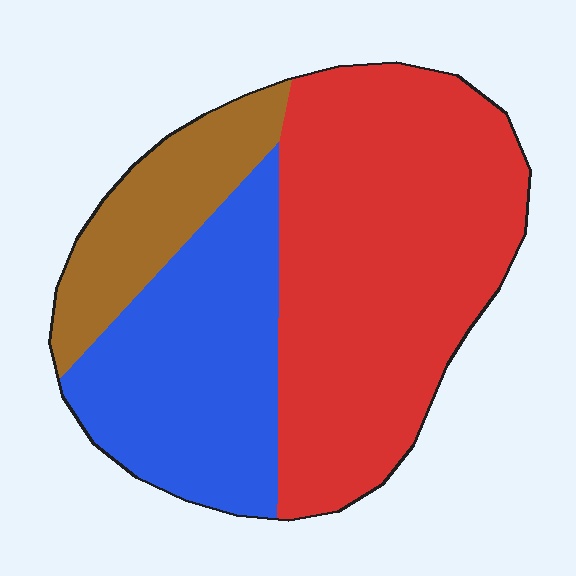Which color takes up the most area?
Red, at roughly 55%.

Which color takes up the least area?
Brown, at roughly 15%.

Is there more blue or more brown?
Blue.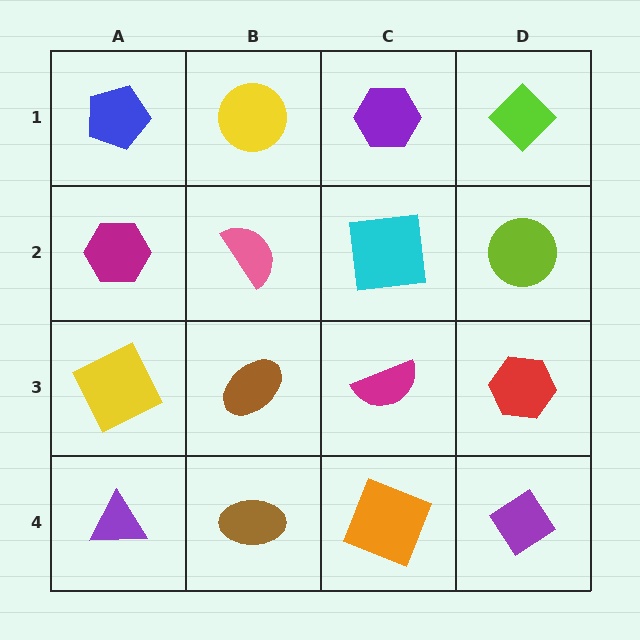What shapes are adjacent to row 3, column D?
A lime circle (row 2, column D), a purple diamond (row 4, column D), a magenta semicircle (row 3, column C).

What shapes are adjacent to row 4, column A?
A yellow square (row 3, column A), a brown ellipse (row 4, column B).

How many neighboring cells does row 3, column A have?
3.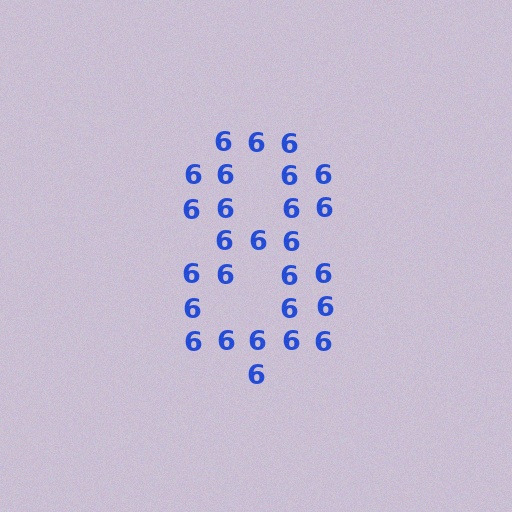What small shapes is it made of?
It is made of small digit 6's.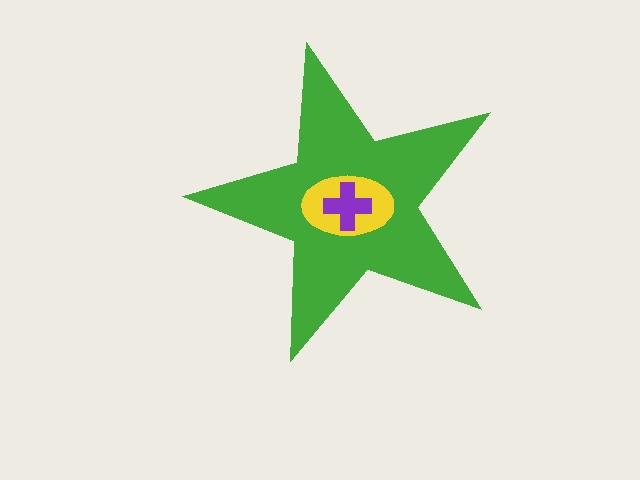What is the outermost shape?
The green star.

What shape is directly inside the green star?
The yellow ellipse.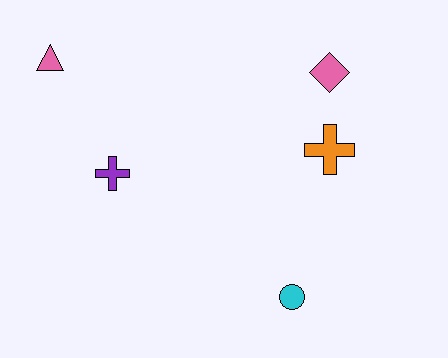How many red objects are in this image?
There are no red objects.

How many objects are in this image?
There are 5 objects.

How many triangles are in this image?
There is 1 triangle.